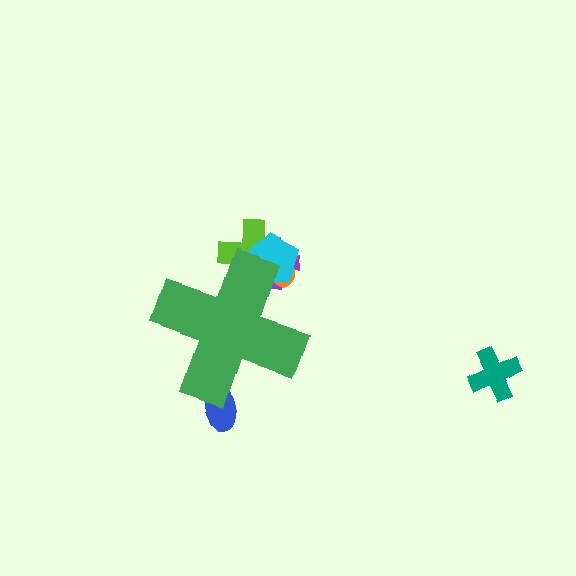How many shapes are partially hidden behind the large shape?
5 shapes are partially hidden.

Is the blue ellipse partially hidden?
Yes, the blue ellipse is partially hidden behind the green cross.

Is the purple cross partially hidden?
Yes, the purple cross is partially hidden behind the green cross.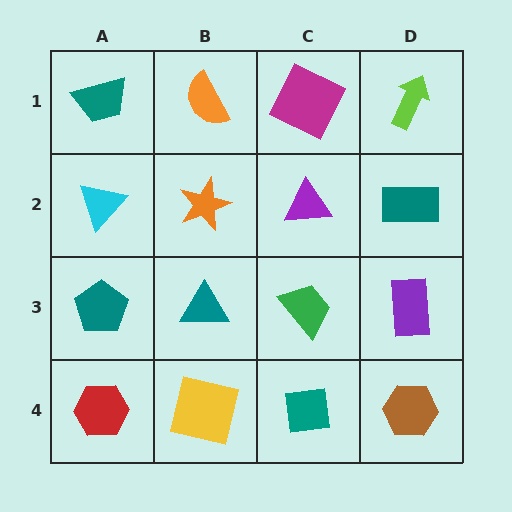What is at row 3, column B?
A teal triangle.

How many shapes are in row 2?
4 shapes.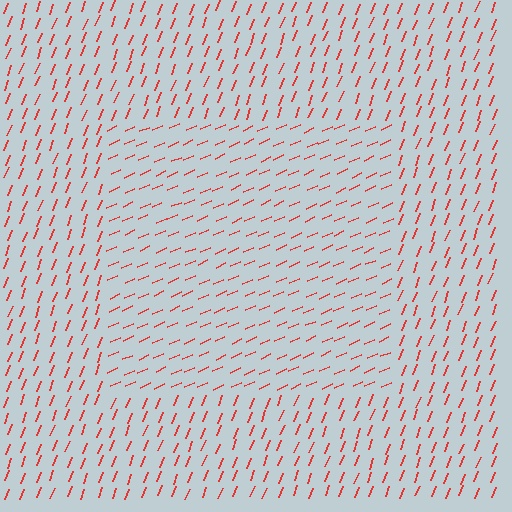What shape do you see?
I see a rectangle.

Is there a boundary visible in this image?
Yes, there is a texture boundary formed by a change in line orientation.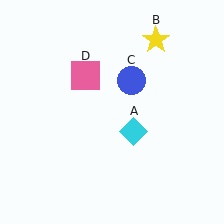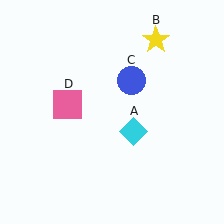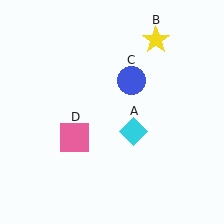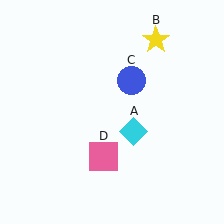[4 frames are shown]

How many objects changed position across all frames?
1 object changed position: pink square (object D).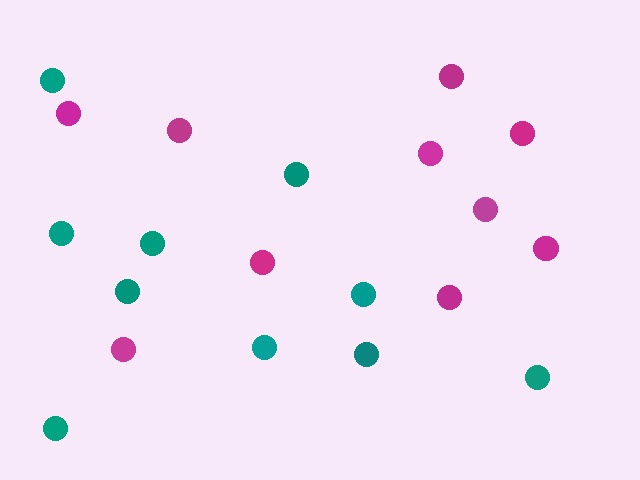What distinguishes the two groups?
There are 2 groups: one group of magenta circles (10) and one group of teal circles (10).